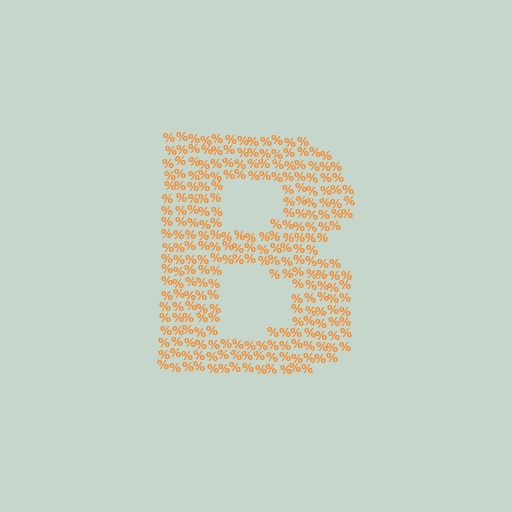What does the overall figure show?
The overall figure shows the letter B.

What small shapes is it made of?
It is made of small percent signs.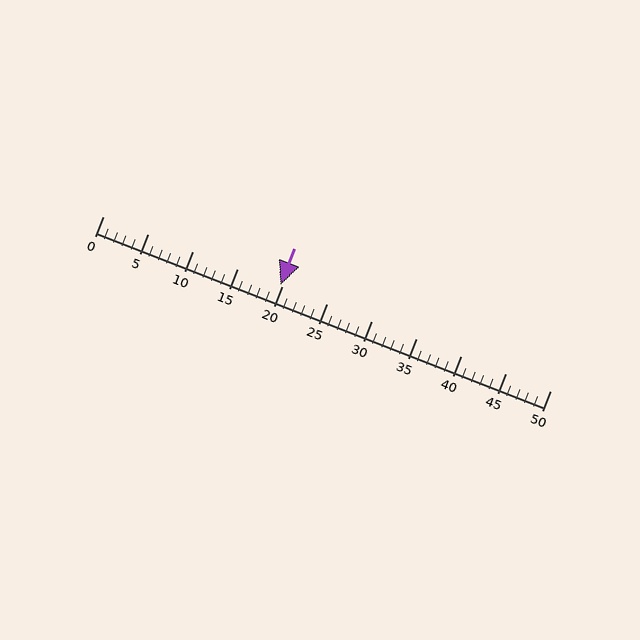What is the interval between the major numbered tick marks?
The major tick marks are spaced 5 units apart.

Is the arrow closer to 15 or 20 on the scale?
The arrow is closer to 20.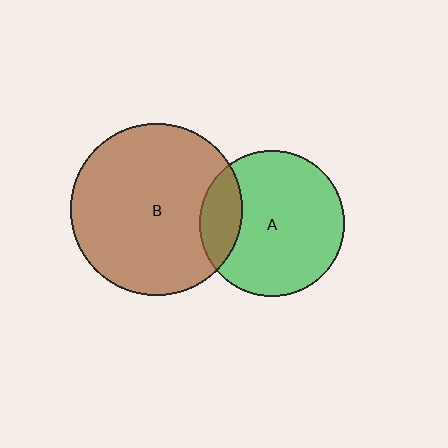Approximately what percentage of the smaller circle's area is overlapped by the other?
Approximately 20%.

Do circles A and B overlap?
Yes.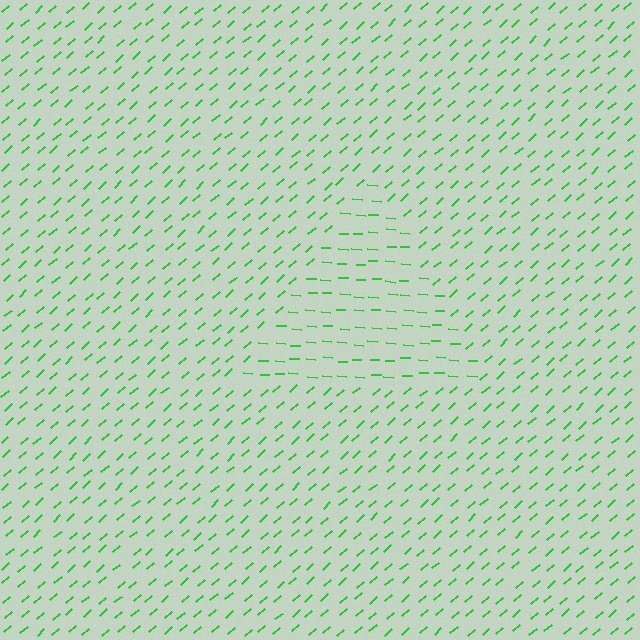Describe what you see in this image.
The image is filled with small green line segments. A triangle region in the image has lines oriented differently from the surrounding lines, creating a visible texture boundary.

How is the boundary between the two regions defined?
The boundary is defined purely by a change in line orientation (approximately 45 degrees difference). All lines are the same color and thickness.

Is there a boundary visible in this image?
Yes, there is a texture boundary formed by a change in line orientation.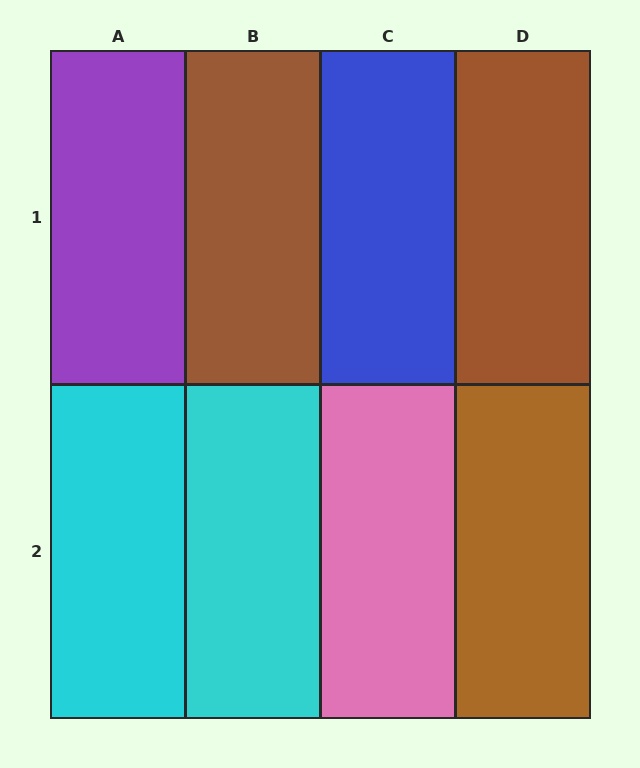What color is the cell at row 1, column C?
Blue.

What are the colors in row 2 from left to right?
Cyan, cyan, pink, brown.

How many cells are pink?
1 cell is pink.